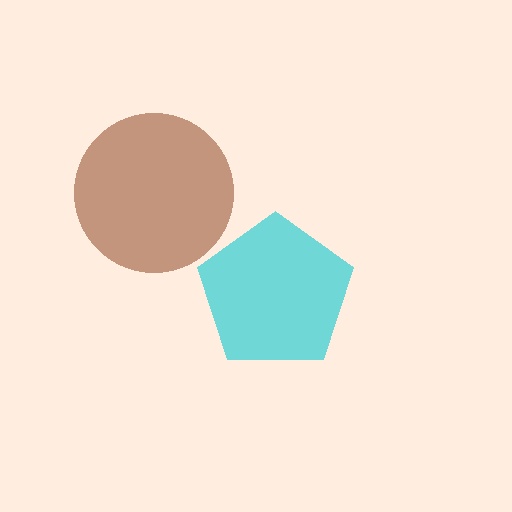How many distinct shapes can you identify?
There are 2 distinct shapes: a cyan pentagon, a brown circle.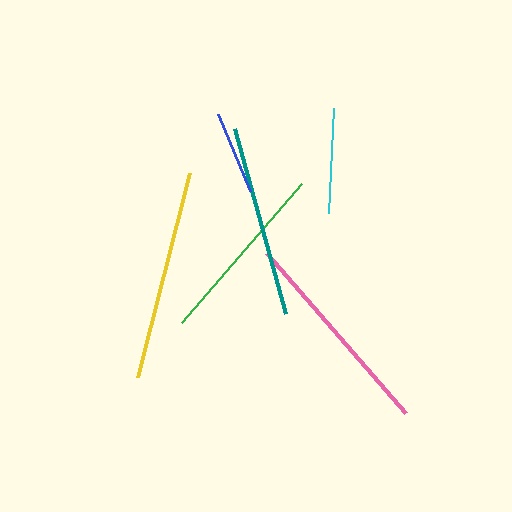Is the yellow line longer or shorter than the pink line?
The pink line is longer than the yellow line.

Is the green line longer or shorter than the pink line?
The pink line is longer than the green line.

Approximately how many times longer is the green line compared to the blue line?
The green line is approximately 2.2 times the length of the blue line.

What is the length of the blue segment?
The blue segment is approximately 83 pixels long.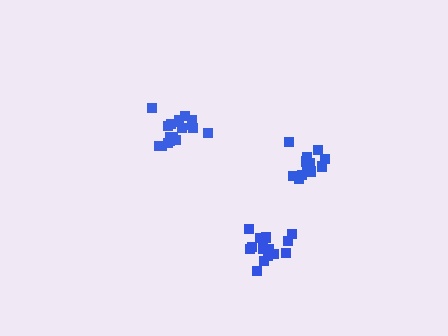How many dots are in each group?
Group 1: 18 dots, Group 2: 14 dots, Group 3: 15 dots (47 total).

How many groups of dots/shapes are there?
There are 3 groups.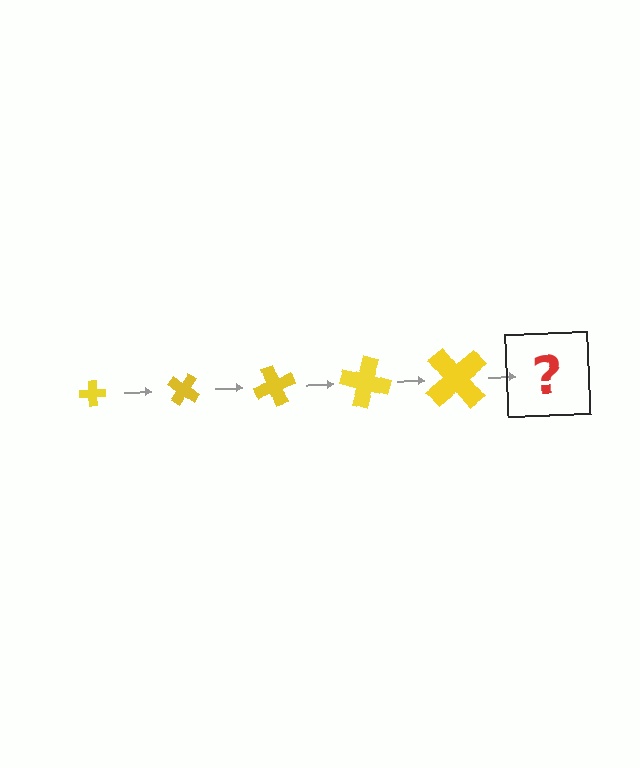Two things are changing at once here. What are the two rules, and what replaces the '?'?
The two rules are that the cross grows larger each step and it rotates 35 degrees each step. The '?' should be a cross, larger than the previous one and rotated 175 degrees from the start.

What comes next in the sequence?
The next element should be a cross, larger than the previous one and rotated 175 degrees from the start.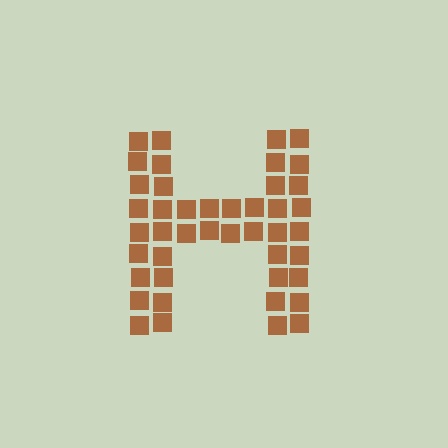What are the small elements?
The small elements are squares.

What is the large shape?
The large shape is the letter H.